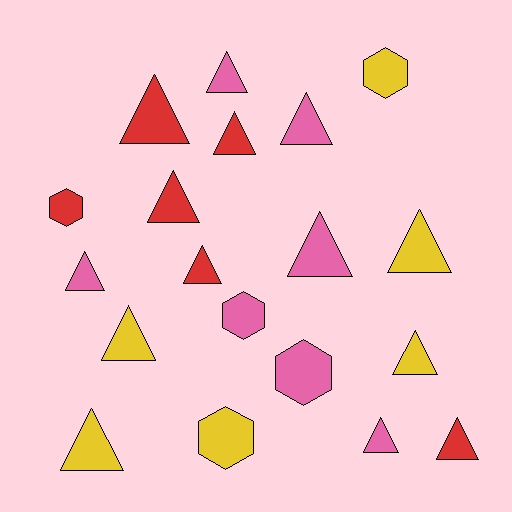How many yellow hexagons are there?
There are 2 yellow hexagons.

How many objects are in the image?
There are 19 objects.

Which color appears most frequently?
Pink, with 7 objects.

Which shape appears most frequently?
Triangle, with 14 objects.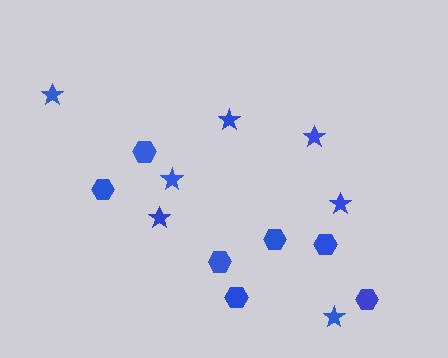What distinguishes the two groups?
There are 2 groups: one group of hexagons (7) and one group of stars (7).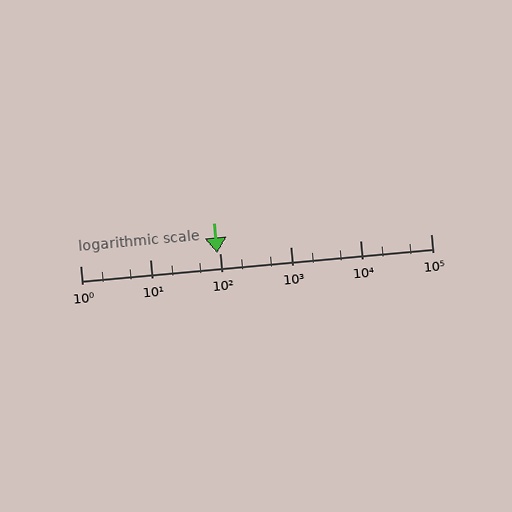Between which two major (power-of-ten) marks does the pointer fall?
The pointer is between 10 and 100.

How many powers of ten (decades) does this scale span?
The scale spans 5 decades, from 1 to 100000.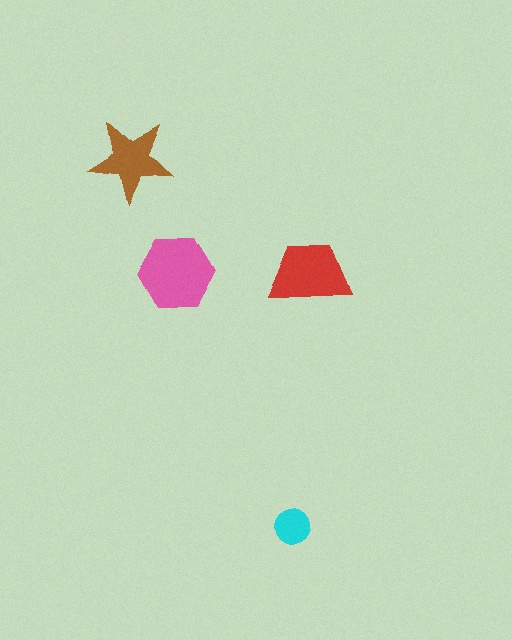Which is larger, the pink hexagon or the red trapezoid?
The pink hexagon.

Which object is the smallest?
The cyan circle.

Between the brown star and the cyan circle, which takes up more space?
The brown star.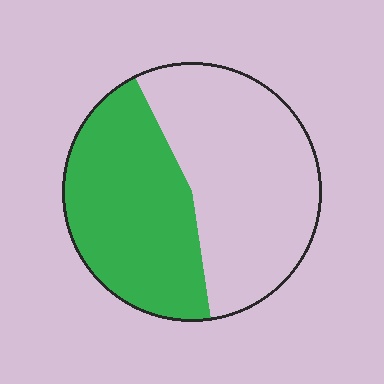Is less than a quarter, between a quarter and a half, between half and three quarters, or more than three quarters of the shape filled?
Between a quarter and a half.